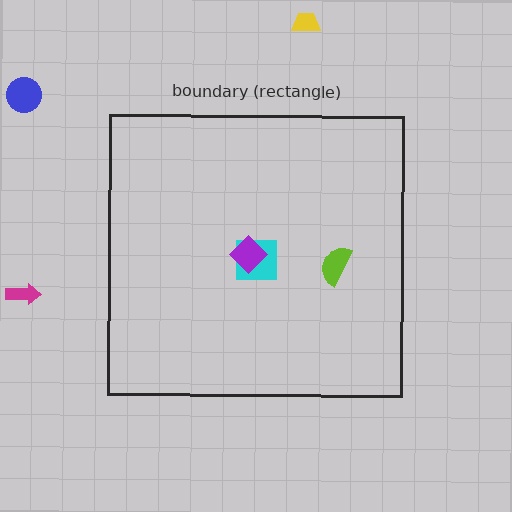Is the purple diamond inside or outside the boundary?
Inside.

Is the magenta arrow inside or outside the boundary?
Outside.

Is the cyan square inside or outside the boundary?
Inside.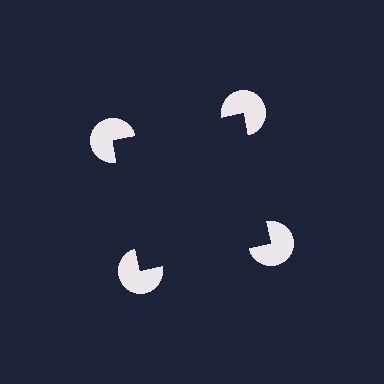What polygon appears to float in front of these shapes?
An illusory square — its edges are inferred from the aligned wedge cuts in the pac-man discs, not physically drawn.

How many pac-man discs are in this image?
There are 4 — one at each vertex of the illusory square.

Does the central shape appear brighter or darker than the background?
It typically appears slightly darker than the background, even though no actual brightness change is drawn.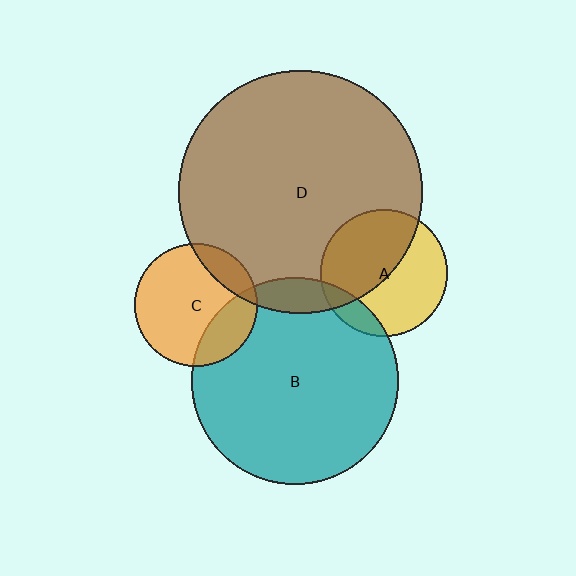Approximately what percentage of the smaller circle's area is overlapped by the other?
Approximately 25%.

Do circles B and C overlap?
Yes.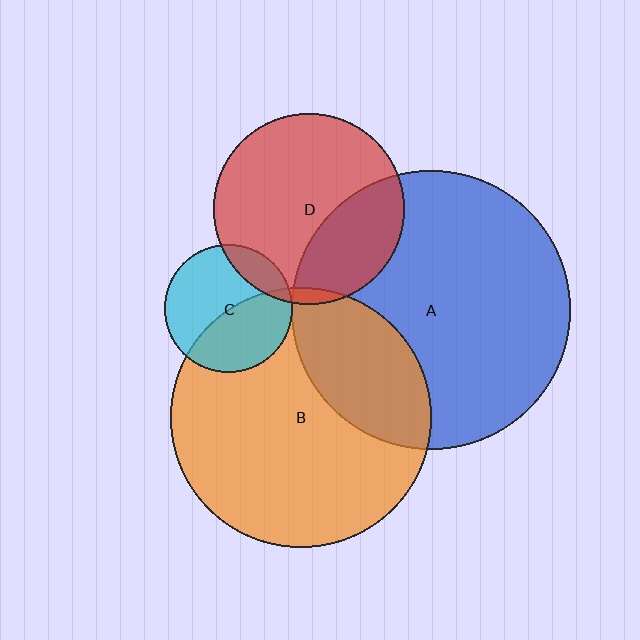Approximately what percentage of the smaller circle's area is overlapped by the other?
Approximately 30%.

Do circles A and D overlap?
Yes.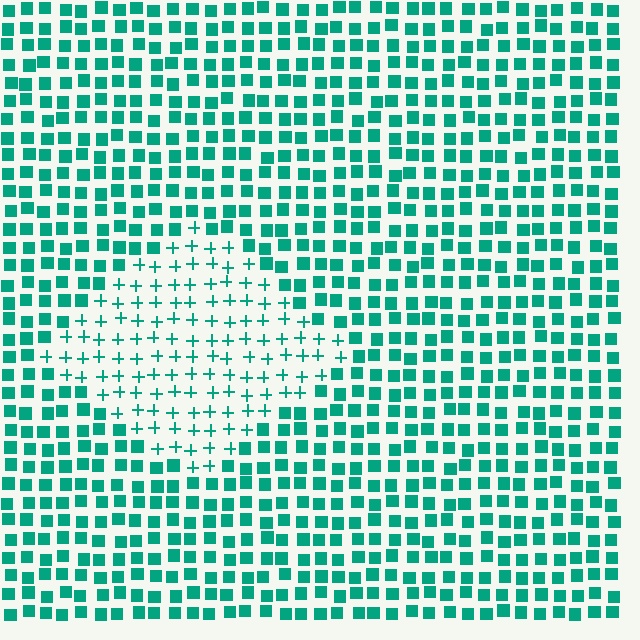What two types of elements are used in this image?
The image uses plus signs inside the diamond region and squares outside it.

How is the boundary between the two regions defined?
The boundary is defined by a change in element shape: plus signs inside vs. squares outside. All elements share the same color and spacing.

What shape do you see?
I see a diamond.